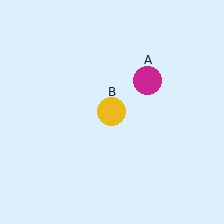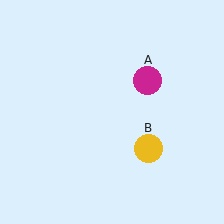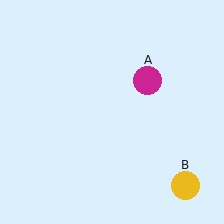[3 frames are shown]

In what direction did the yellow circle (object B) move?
The yellow circle (object B) moved down and to the right.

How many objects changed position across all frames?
1 object changed position: yellow circle (object B).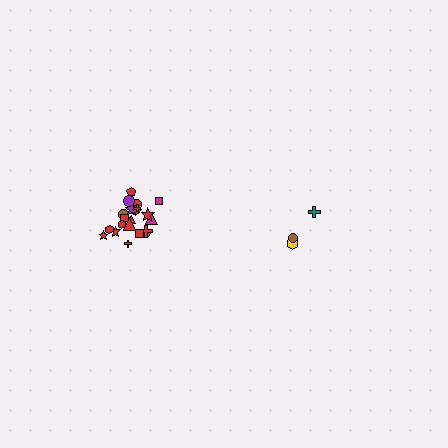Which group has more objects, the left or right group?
The left group.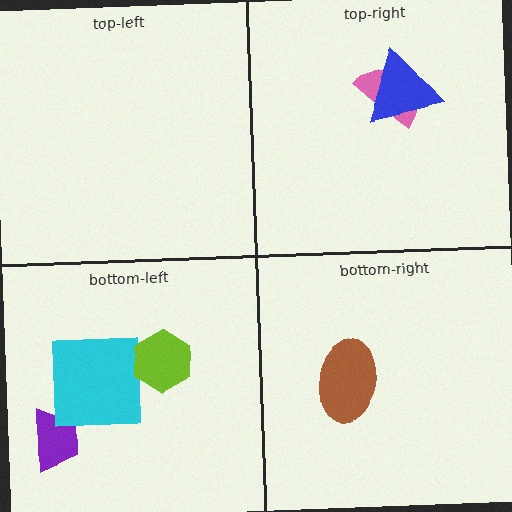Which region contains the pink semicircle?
The top-right region.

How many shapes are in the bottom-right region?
1.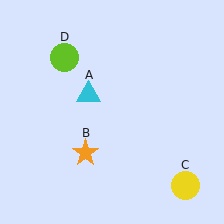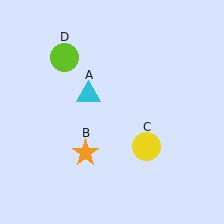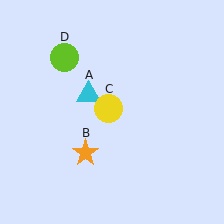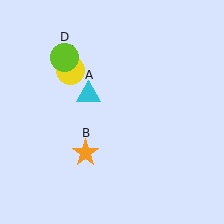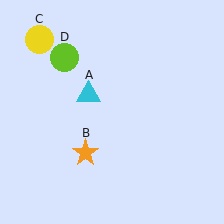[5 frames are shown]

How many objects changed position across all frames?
1 object changed position: yellow circle (object C).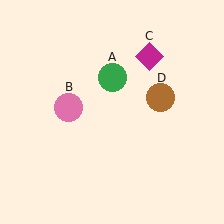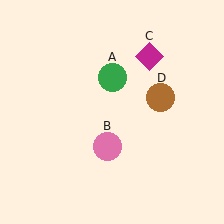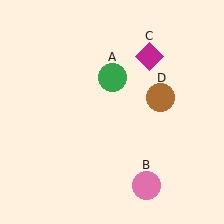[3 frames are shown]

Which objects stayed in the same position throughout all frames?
Green circle (object A) and magenta diamond (object C) and brown circle (object D) remained stationary.